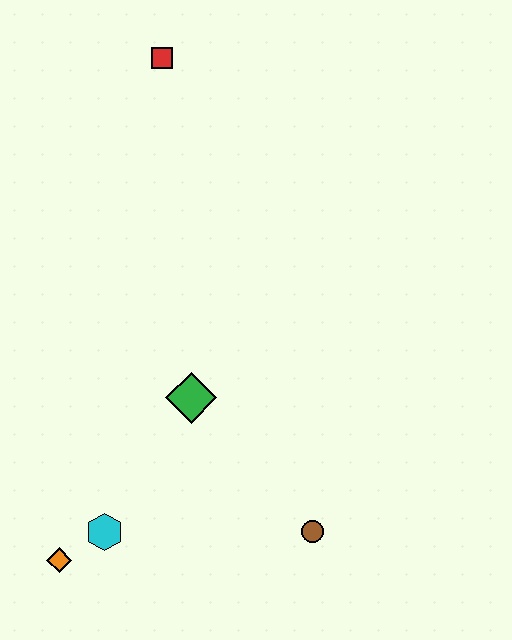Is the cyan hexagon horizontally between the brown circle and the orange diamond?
Yes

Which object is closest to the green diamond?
The cyan hexagon is closest to the green diamond.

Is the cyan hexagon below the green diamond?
Yes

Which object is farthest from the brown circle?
The red square is farthest from the brown circle.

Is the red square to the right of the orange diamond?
Yes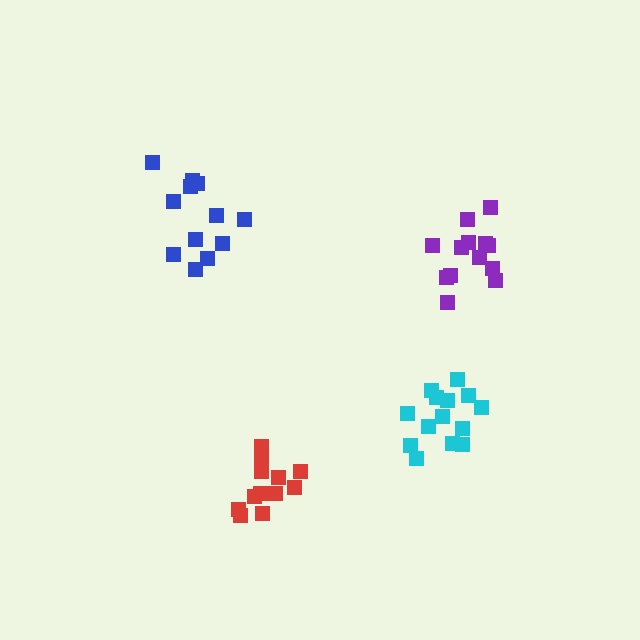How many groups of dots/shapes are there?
There are 4 groups.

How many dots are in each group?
Group 1: 12 dots, Group 2: 12 dots, Group 3: 14 dots, Group 4: 13 dots (51 total).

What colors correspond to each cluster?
The clusters are colored: blue, red, cyan, purple.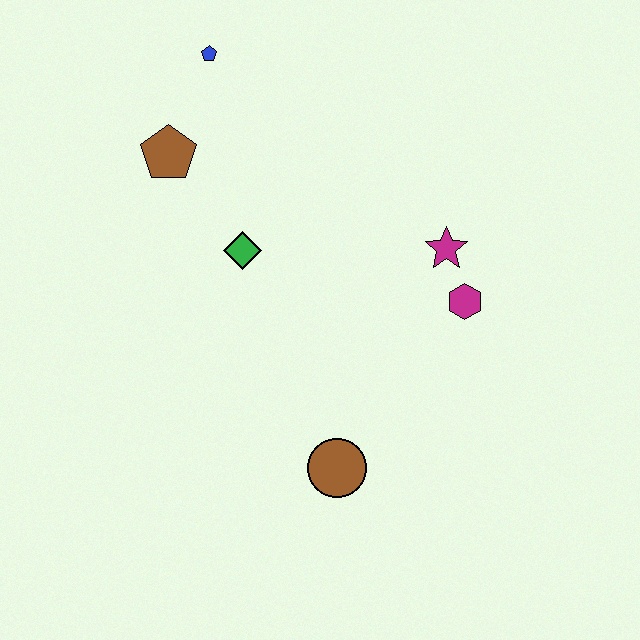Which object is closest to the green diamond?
The brown pentagon is closest to the green diamond.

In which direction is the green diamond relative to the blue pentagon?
The green diamond is below the blue pentagon.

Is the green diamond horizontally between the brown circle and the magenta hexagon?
No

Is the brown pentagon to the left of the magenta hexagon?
Yes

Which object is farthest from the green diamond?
The brown circle is farthest from the green diamond.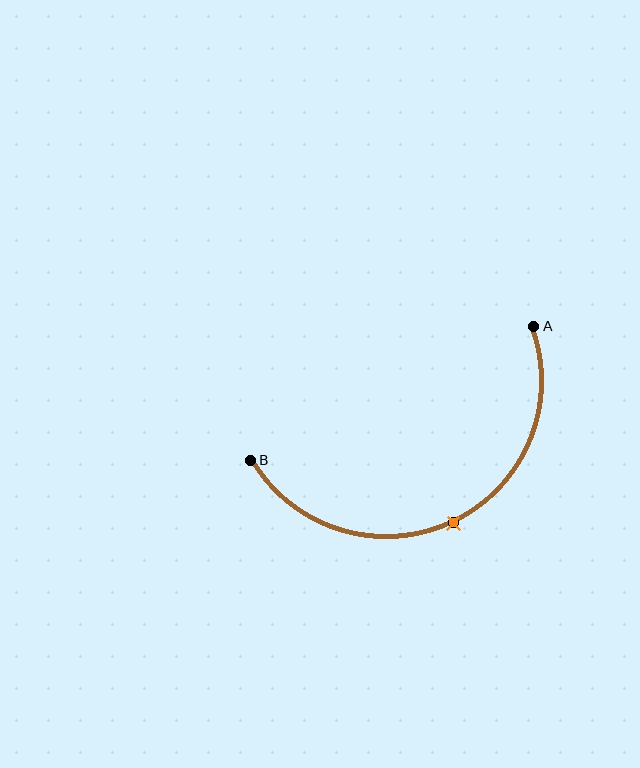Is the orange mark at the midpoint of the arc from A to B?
Yes. The orange mark lies on the arc at equal arc-length from both A and B — it is the arc midpoint.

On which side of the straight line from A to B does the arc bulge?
The arc bulges below the straight line connecting A and B.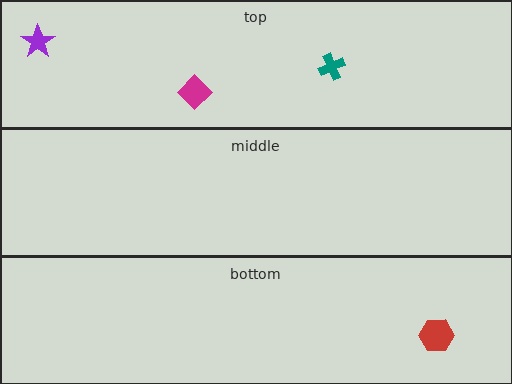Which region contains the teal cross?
The top region.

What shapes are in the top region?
The magenta diamond, the teal cross, the purple star.